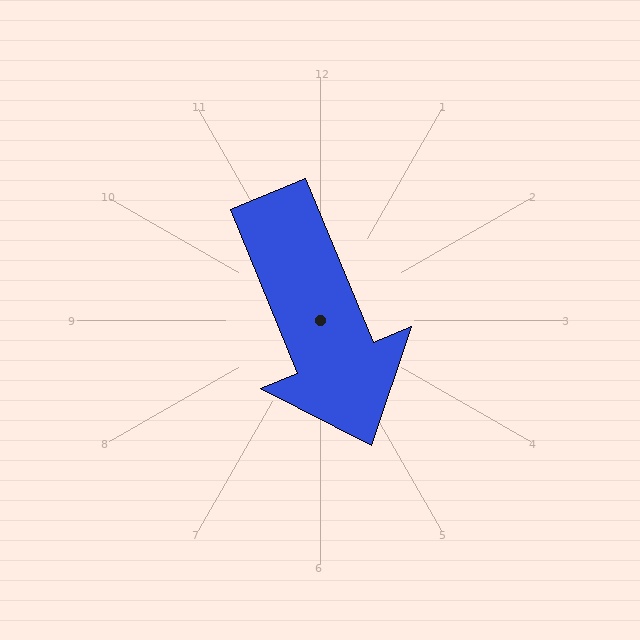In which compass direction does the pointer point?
South.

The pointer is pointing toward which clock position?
Roughly 5 o'clock.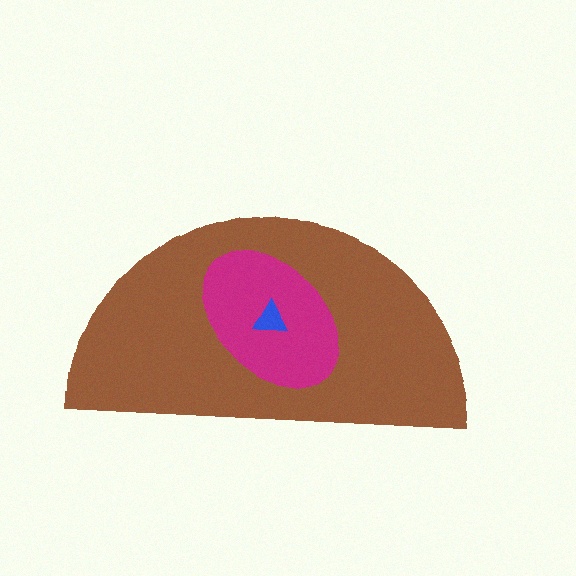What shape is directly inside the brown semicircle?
The magenta ellipse.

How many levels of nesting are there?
3.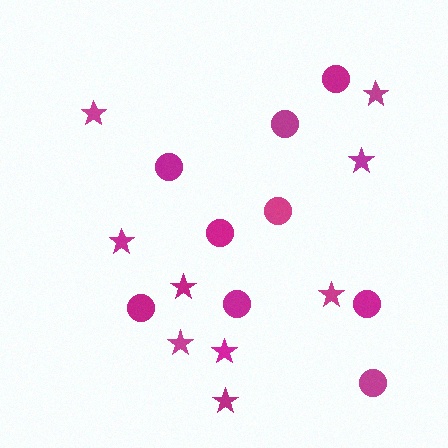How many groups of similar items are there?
There are 2 groups: one group of stars (9) and one group of circles (9).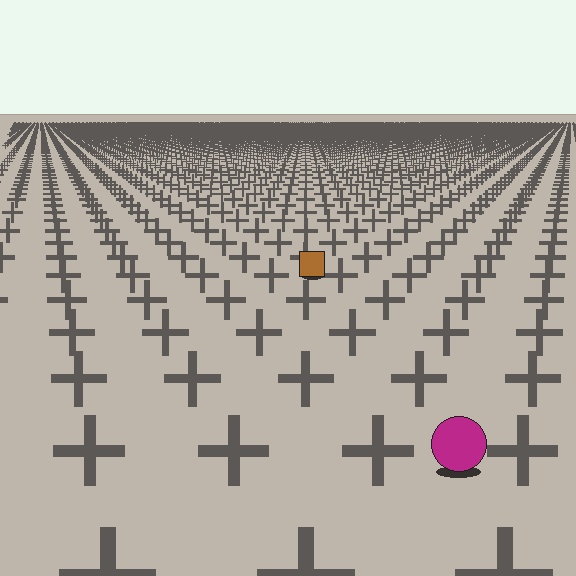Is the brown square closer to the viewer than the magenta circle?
No. The magenta circle is closer — you can tell from the texture gradient: the ground texture is coarser near it.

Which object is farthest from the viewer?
The brown square is farthest from the viewer. It appears smaller and the ground texture around it is denser.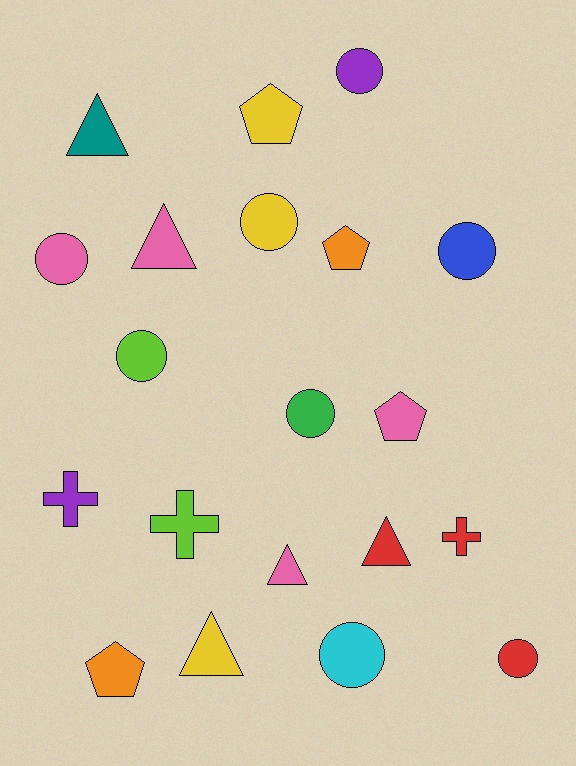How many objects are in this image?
There are 20 objects.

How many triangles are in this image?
There are 5 triangles.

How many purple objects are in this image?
There are 2 purple objects.